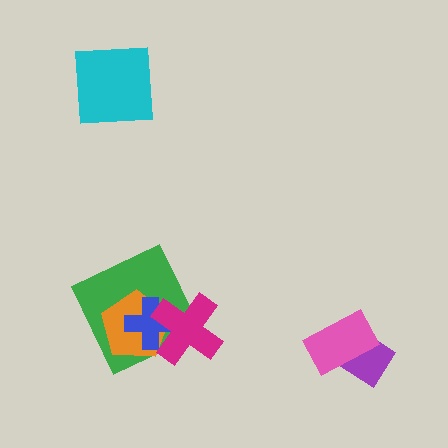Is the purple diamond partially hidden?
Yes, it is partially covered by another shape.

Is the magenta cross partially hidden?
No, no other shape covers it.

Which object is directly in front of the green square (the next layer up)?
The orange pentagon is directly in front of the green square.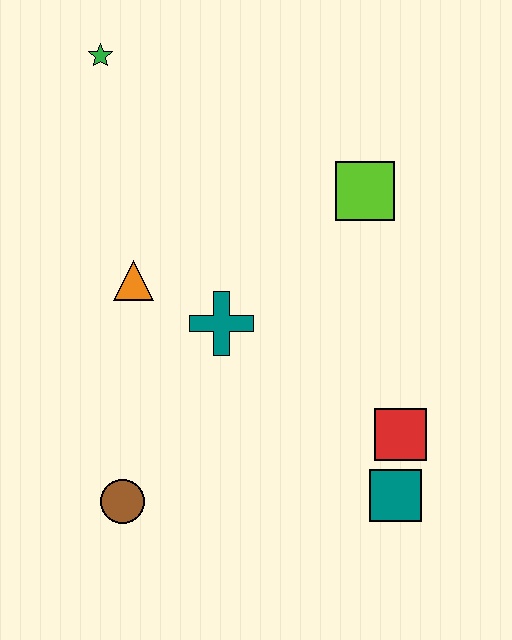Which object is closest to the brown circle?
The teal cross is closest to the brown circle.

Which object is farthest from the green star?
The teal square is farthest from the green star.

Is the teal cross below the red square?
No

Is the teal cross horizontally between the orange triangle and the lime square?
Yes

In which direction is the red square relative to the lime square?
The red square is below the lime square.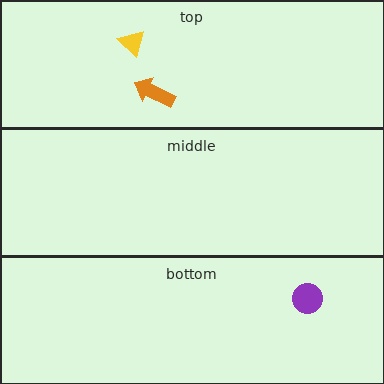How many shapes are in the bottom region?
1.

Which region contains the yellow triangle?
The top region.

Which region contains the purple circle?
The bottom region.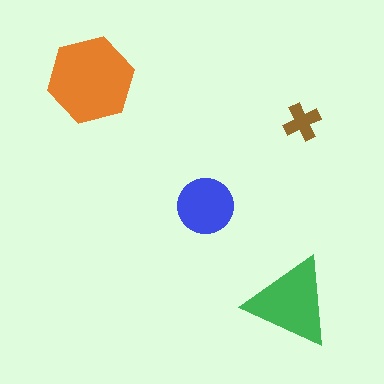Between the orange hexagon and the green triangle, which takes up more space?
The orange hexagon.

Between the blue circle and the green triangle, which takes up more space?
The green triangle.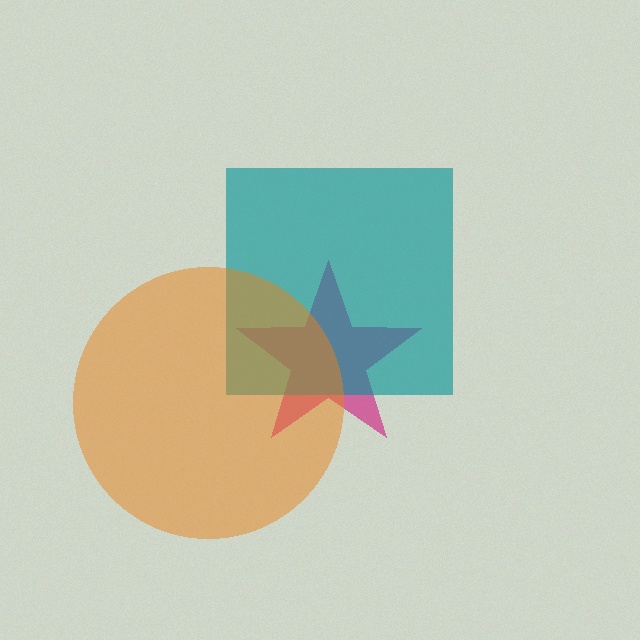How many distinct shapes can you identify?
There are 3 distinct shapes: a magenta star, a teal square, an orange circle.